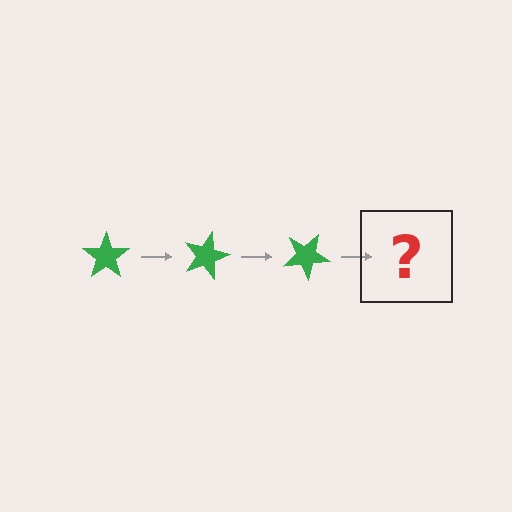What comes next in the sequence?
The next element should be a green star rotated 45 degrees.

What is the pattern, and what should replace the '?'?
The pattern is that the star rotates 15 degrees each step. The '?' should be a green star rotated 45 degrees.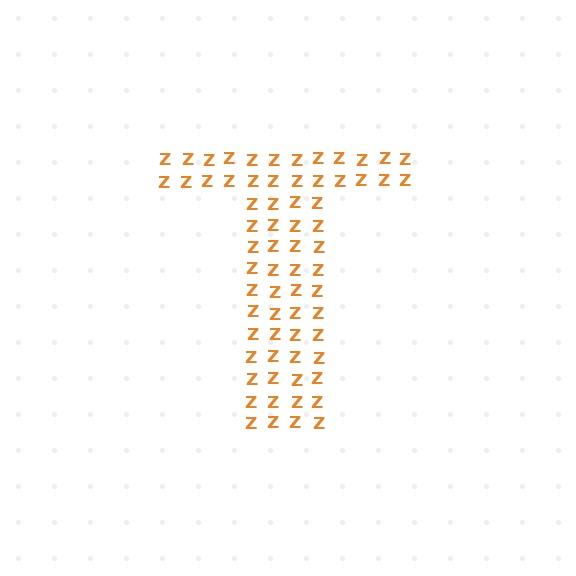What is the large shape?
The large shape is the letter T.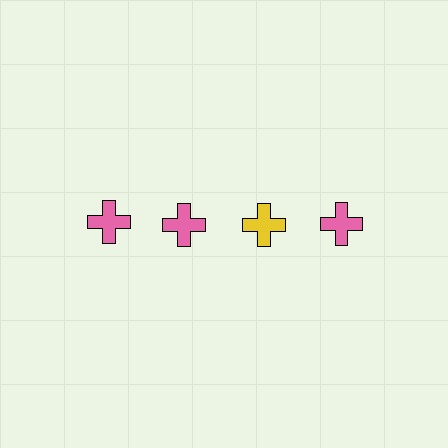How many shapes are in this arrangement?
There are 4 shapes arranged in a grid pattern.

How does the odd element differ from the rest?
It has a different color: yellow instead of pink.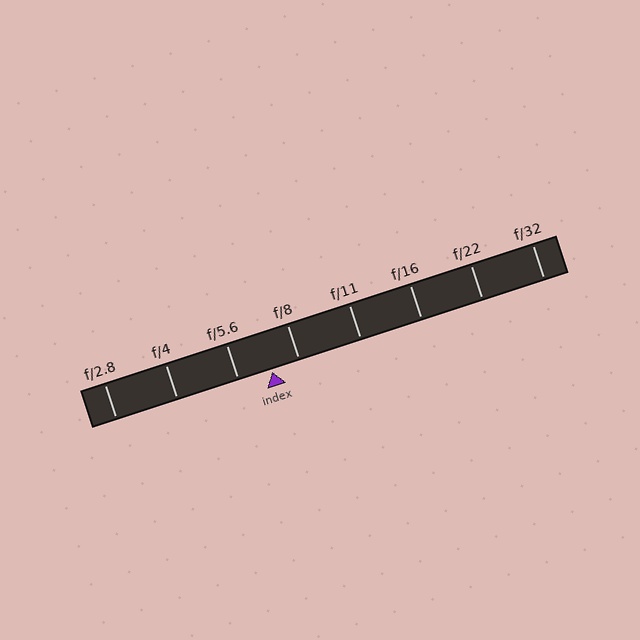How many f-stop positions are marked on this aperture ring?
There are 8 f-stop positions marked.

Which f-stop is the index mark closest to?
The index mark is closest to f/8.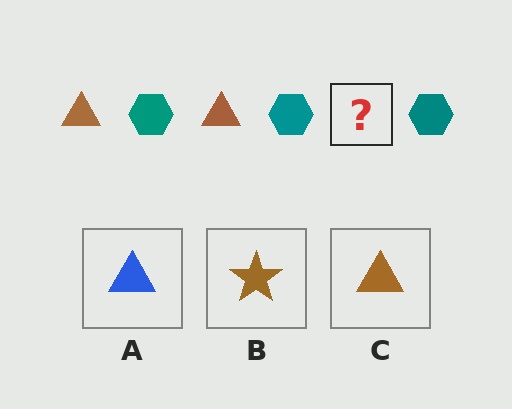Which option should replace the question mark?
Option C.